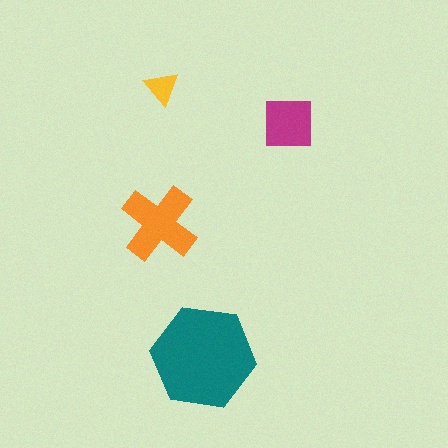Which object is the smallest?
The yellow triangle.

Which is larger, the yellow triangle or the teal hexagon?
The teal hexagon.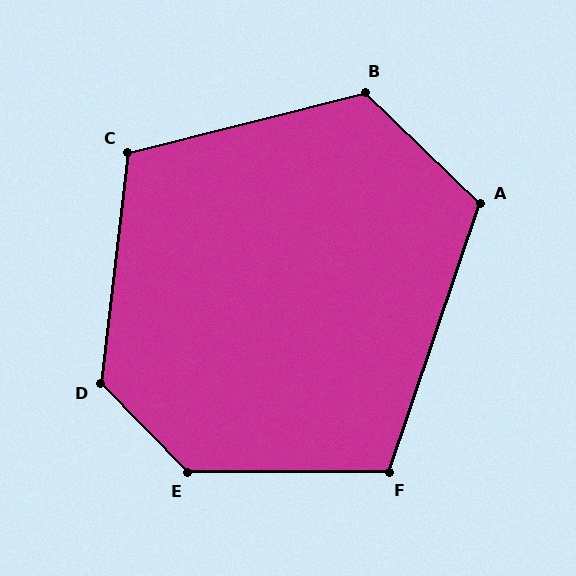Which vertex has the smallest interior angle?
F, at approximately 109 degrees.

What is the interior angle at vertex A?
Approximately 115 degrees (obtuse).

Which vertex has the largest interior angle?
E, at approximately 134 degrees.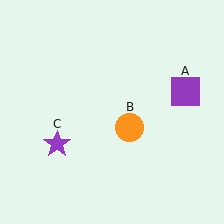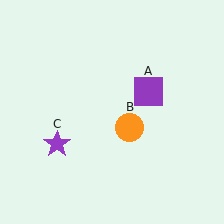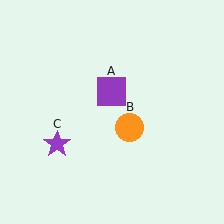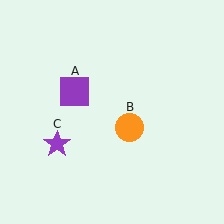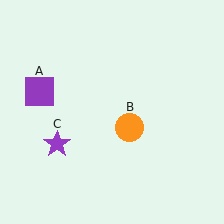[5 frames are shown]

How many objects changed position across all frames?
1 object changed position: purple square (object A).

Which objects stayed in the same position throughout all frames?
Orange circle (object B) and purple star (object C) remained stationary.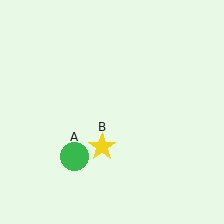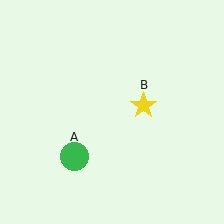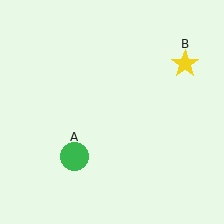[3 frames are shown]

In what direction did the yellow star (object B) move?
The yellow star (object B) moved up and to the right.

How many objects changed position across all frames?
1 object changed position: yellow star (object B).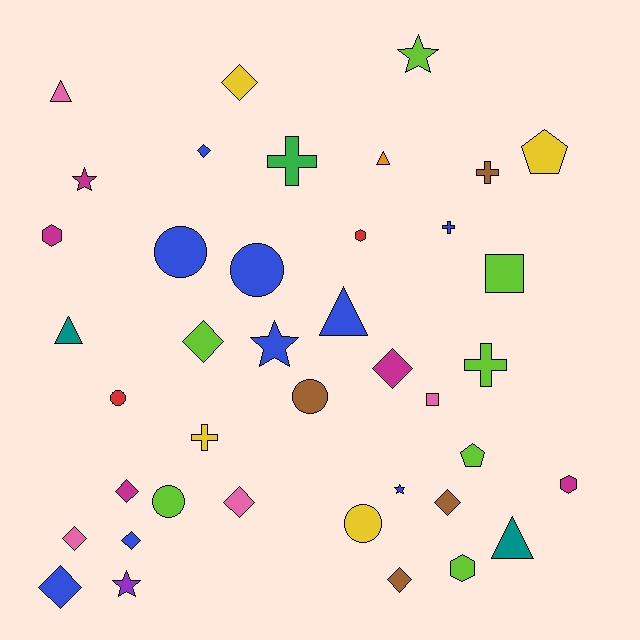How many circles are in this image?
There are 6 circles.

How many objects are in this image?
There are 40 objects.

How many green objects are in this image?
There is 1 green object.